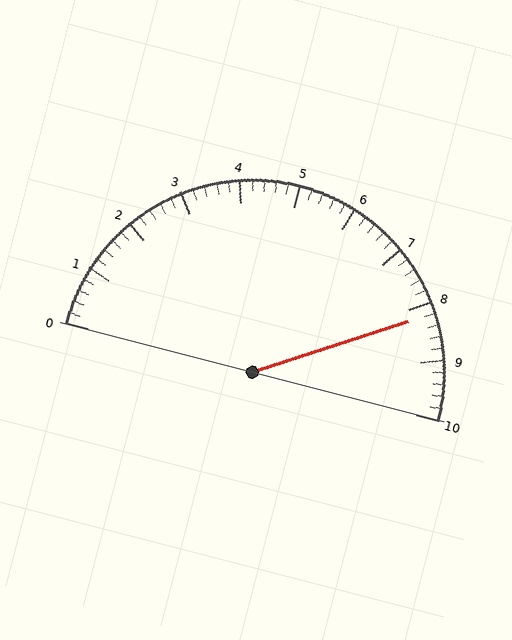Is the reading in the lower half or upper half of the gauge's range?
The reading is in the upper half of the range (0 to 10).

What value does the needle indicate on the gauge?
The needle indicates approximately 8.2.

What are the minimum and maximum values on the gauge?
The gauge ranges from 0 to 10.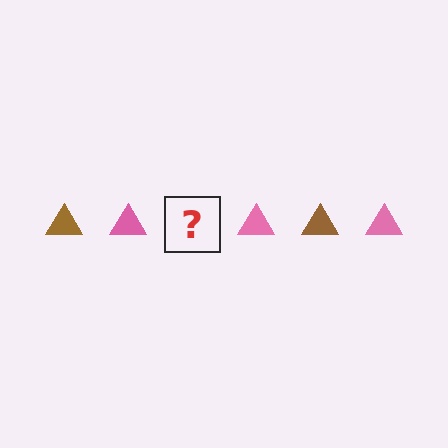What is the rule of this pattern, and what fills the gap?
The rule is that the pattern cycles through brown, pink triangles. The gap should be filled with a brown triangle.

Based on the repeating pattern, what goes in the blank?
The blank should be a brown triangle.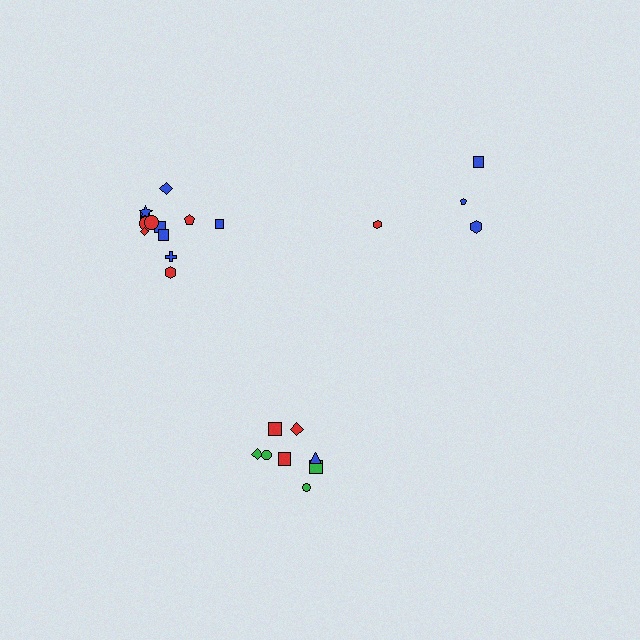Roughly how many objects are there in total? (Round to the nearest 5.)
Roughly 25 objects in total.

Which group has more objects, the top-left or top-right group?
The top-left group.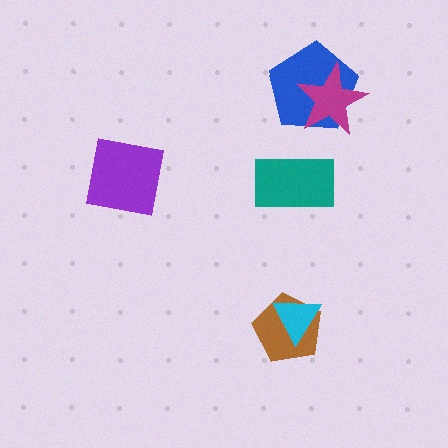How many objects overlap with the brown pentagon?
1 object overlaps with the brown pentagon.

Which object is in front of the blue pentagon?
The magenta star is in front of the blue pentagon.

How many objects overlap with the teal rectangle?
0 objects overlap with the teal rectangle.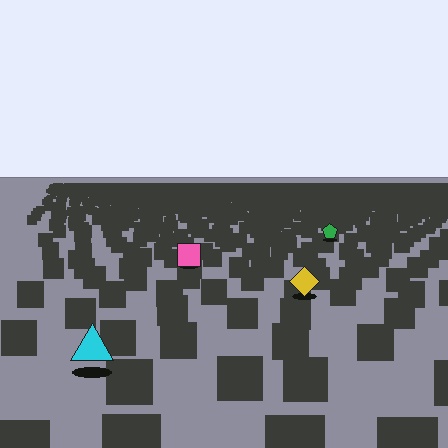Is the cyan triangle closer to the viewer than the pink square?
Yes. The cyan triangle is closer — you can tell from the texture gradient: the ground texture is coarser near it.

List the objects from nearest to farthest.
From nearest to farthest: the cyan triangle, the yellow diamond, the pink square, the green pentagon.